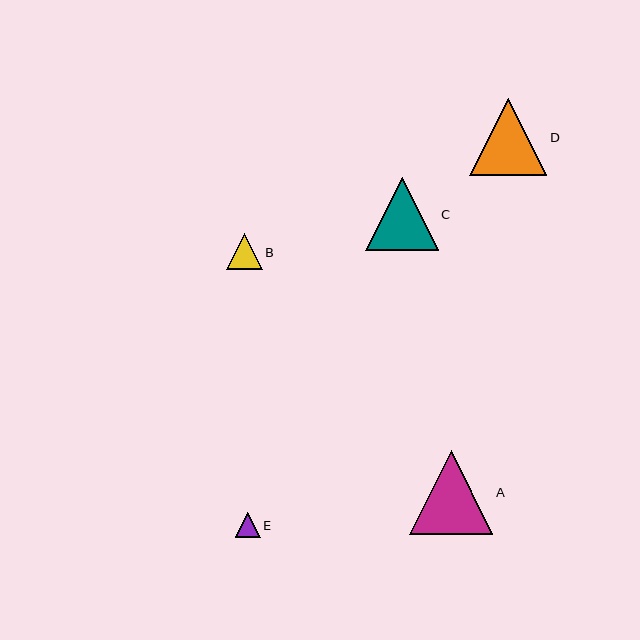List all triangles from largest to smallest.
From largest to smallest: A, D, C, B, E.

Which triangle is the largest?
Triangle A is the largest with a size of approximately 83 pixels.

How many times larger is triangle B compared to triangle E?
Triangle B is approximately 1.4 times the size of triangle E.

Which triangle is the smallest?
Triangle E is the smallest with a size of approximately 25 pixels.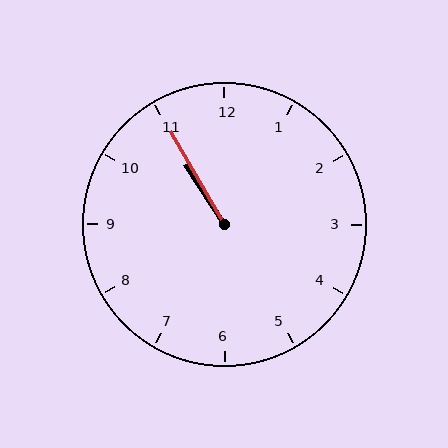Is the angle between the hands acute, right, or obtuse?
It is acute.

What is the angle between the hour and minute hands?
Approximately 2 degrees.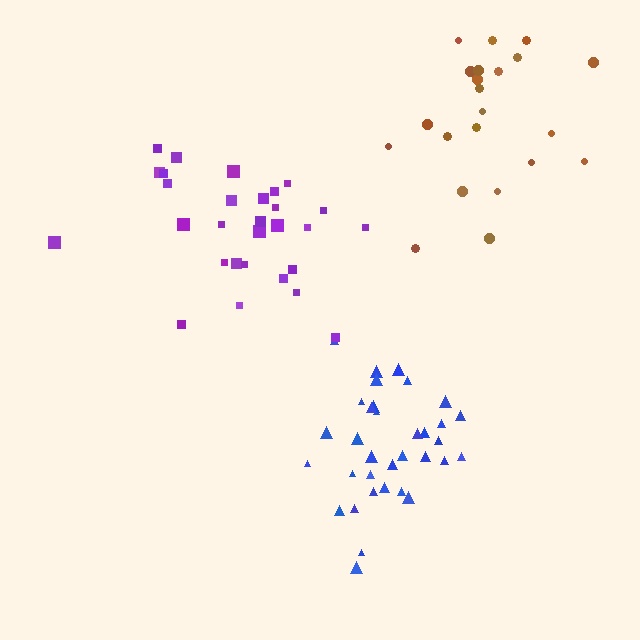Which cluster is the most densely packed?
Blue.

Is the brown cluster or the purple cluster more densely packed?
Purple.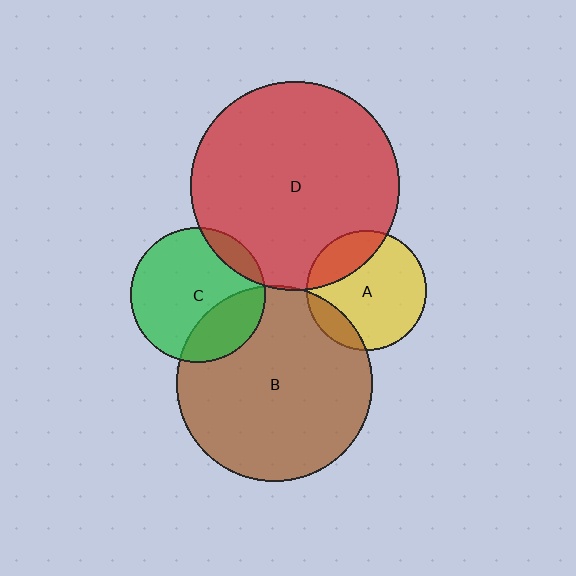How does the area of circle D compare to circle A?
Approximately 3.0 times.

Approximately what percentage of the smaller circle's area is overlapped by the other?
Approximately 15%.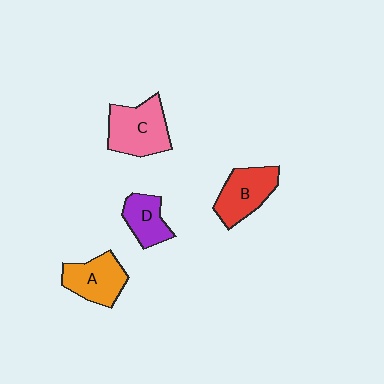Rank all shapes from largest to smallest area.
From largest to smallest: C (pink), B (red), A (orange), D (purple).